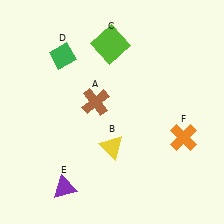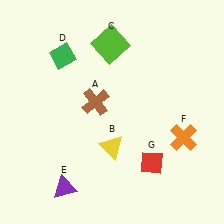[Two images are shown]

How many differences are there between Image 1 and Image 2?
There is 1 difference between the two images.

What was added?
A red diamond (G) was added in Image 2.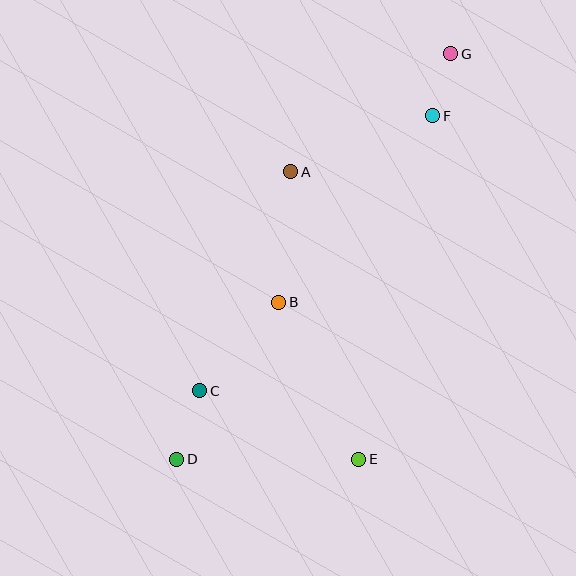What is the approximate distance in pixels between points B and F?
The distance between B and F is approximately 242 pixels.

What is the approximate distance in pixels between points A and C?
The distance between A and C is approximately 237 pixels.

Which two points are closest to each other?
Points F and G are closest to each other.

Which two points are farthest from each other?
Points D and G are farthest from each other.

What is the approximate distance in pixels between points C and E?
The distance between C and E is approximately 173 pixels.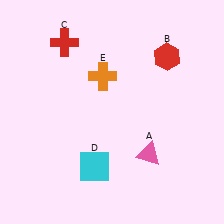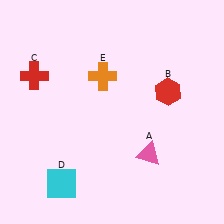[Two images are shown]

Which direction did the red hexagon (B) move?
The red hexagon (B) moved down.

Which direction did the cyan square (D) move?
The cyan square (D) moved left.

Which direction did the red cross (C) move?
The red cross (C) moved down.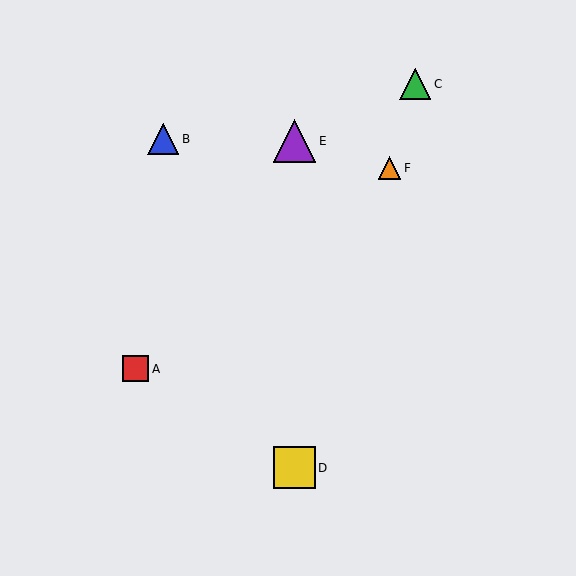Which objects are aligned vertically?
Objects D, E are aligned vertically.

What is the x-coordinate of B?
Object B is at x≈163.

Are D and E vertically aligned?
Yes, both are at x≈294.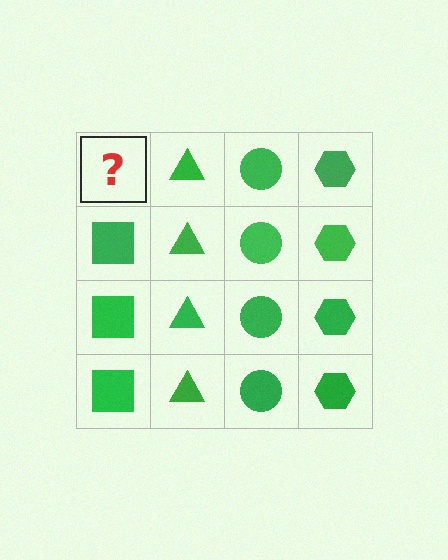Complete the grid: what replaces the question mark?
The question mark should be replaced with a green square.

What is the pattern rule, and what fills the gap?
The rule is that each column has a consistent shape. The gap should be filled with a green square.